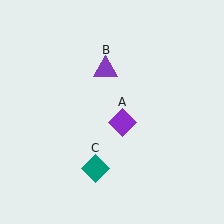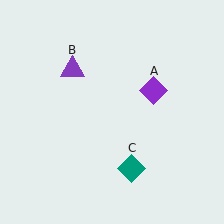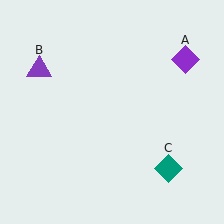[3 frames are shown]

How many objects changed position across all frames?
3 objects changed position: purple diamond (object A), purple triangle (object B), teal diamond (object C).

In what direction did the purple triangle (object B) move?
The purple triangle (object B) moved left.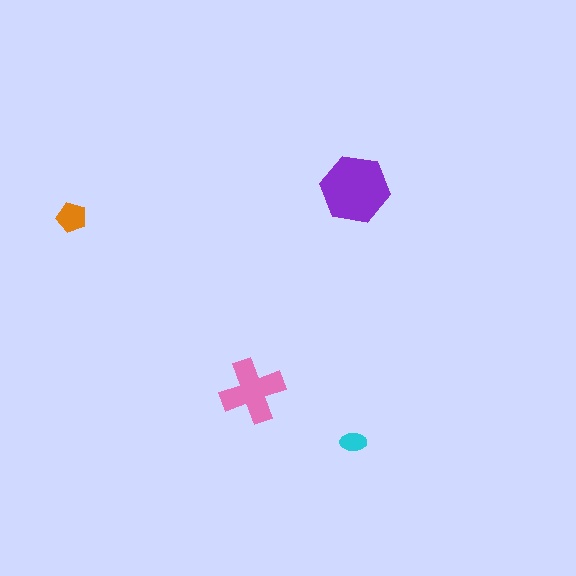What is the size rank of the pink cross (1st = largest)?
2nd.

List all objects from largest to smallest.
The purple hexagon, the pink cross, the orange pentagon, the cyan ellipse.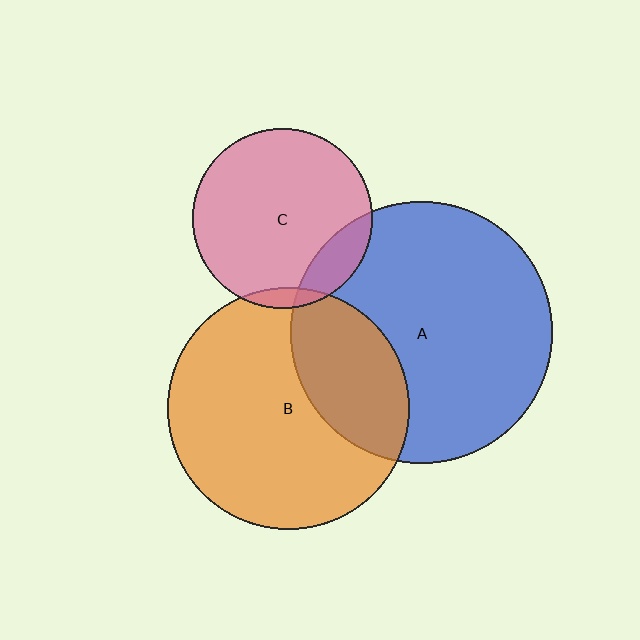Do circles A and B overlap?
Yes.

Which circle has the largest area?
Circle A (blue).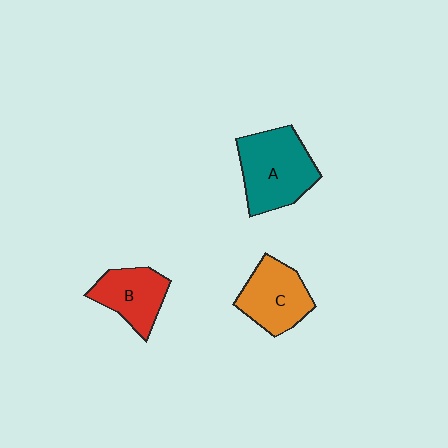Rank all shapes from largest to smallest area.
From largest to smallest: A (teal), C (orange), B (red).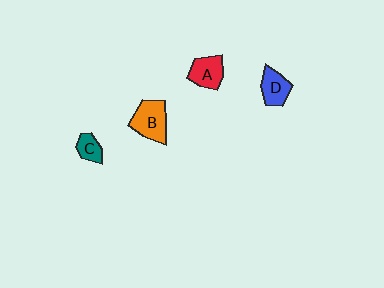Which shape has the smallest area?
Shape C (teal).